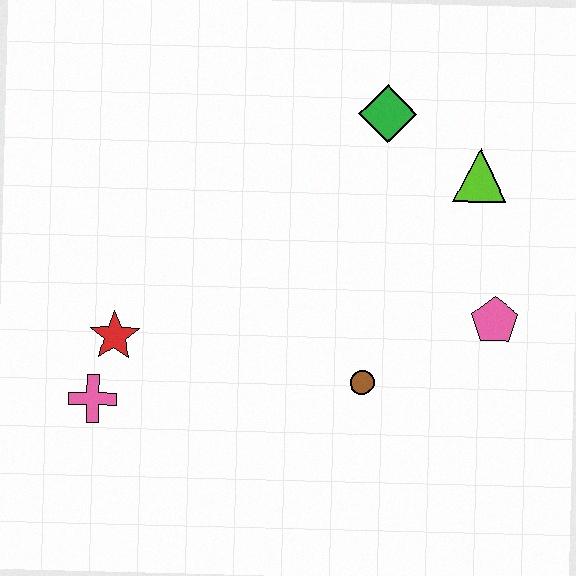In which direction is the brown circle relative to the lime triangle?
The brown circle is below the lime triangle.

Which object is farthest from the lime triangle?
The pink cross is farthest from the lime triangle.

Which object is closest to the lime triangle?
The green diamond is closest to the lime triangle.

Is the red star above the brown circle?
Yes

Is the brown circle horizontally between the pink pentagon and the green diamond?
No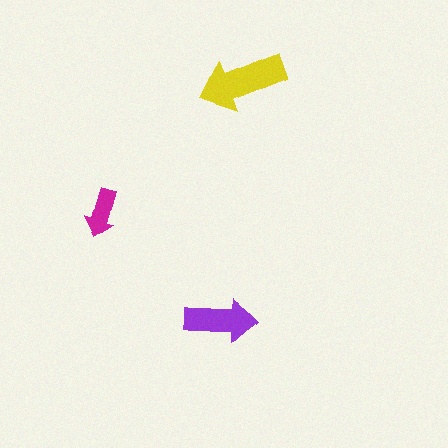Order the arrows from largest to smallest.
the yellow one, the purple one, the magenta one.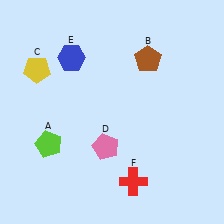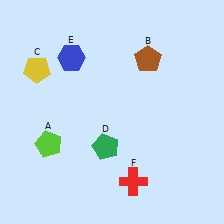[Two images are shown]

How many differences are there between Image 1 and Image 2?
There is 1 difference between the two images.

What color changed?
The pentagon (D) changed from pink in Image 1 to green in Image 2.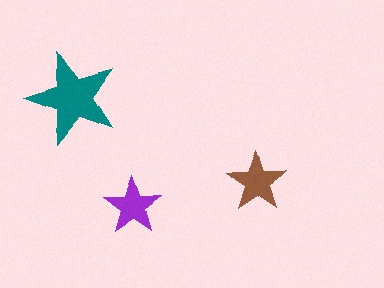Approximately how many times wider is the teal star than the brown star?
About 1.5 times wider.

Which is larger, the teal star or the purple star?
The teal one.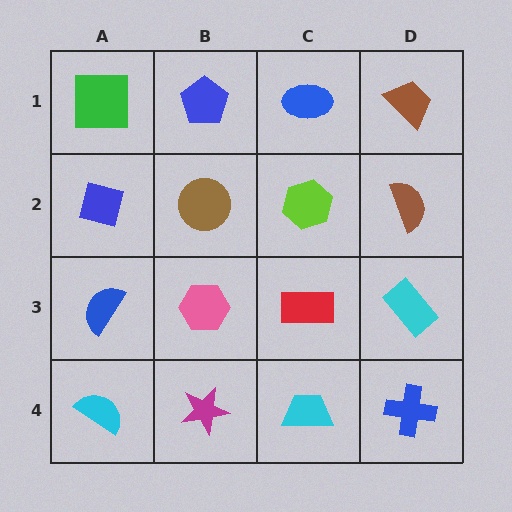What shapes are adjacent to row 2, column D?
A brown trapezoid (row 1, column D), a cyan rectangle (row 3, column D), a lime hexagon (row 2, column C).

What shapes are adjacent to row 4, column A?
A blue semicircle (row 3, column A), a magenta star (row 4, column B).